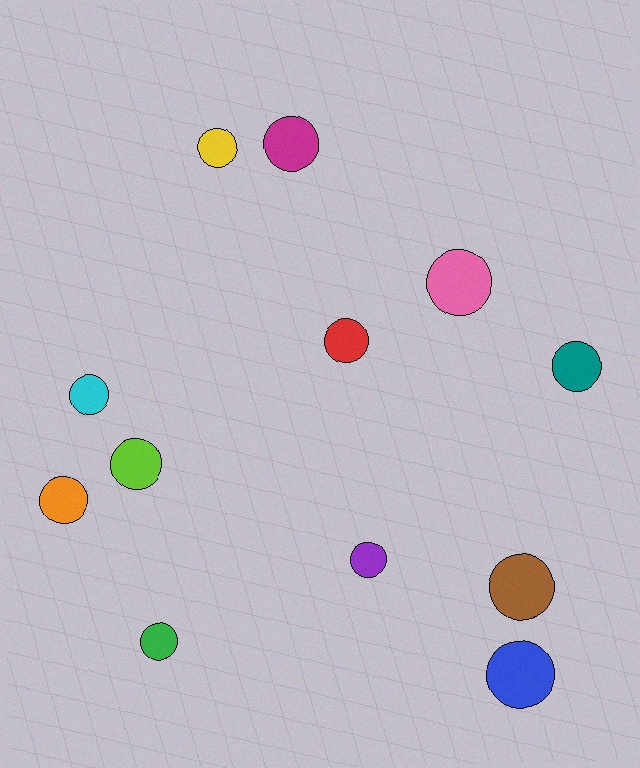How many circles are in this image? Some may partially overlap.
There are 12 circles.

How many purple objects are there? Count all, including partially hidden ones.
There is 1 purple object.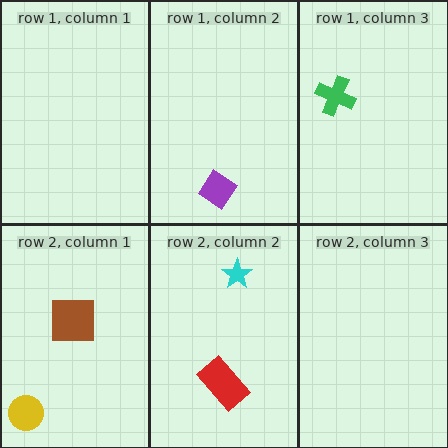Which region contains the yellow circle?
The row 2, column 1 region.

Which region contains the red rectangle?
The row 2, column 2 region.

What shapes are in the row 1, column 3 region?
The green cross.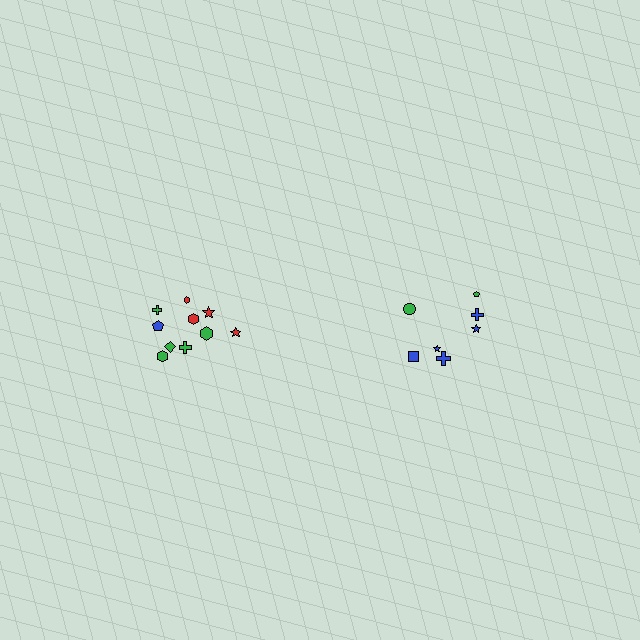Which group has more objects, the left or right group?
The left group.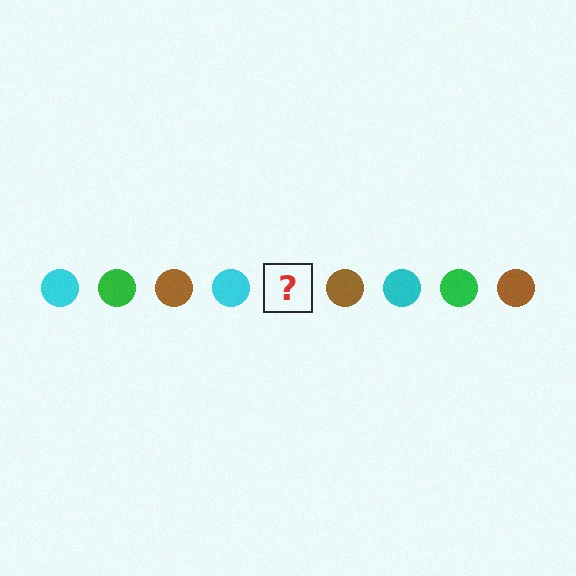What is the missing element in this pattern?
The missing element is a green circle.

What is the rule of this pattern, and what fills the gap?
The rule is that the pattern cycles through cyan, green, brown circles. The gap should be filled with a green circle.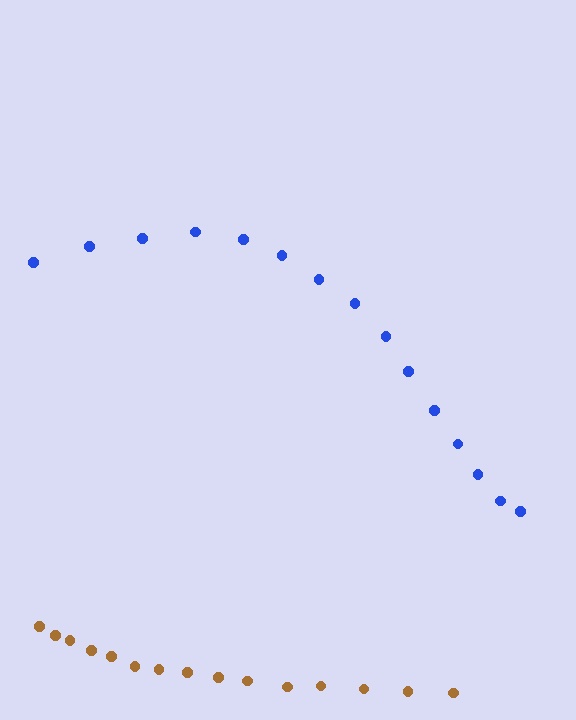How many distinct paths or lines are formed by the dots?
There are 2 distinct paths.